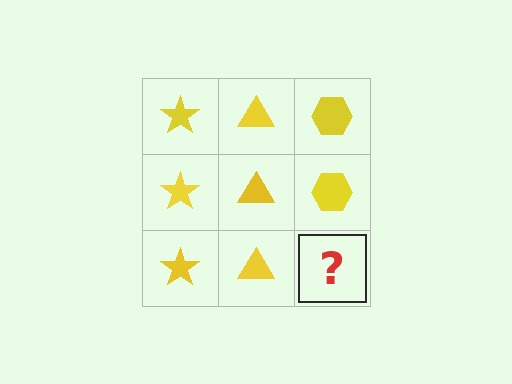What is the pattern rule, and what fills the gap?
The rule is that each column has a consistent shape. The gap should be filled with a yellow hexagon.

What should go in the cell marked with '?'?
The missing cell should contain a yellow hexagon.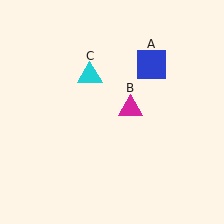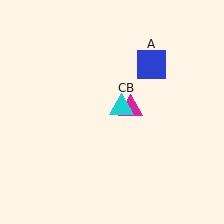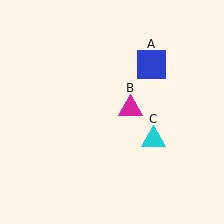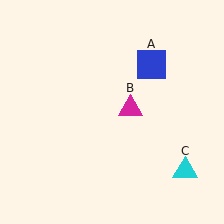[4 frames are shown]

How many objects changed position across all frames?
1 object changed position: cyan triangle (object C).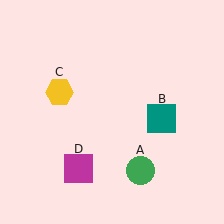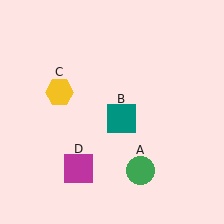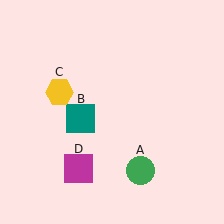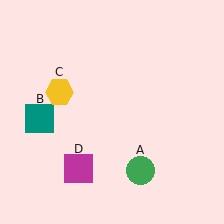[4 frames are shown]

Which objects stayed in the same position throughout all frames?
Green circle (object A) and yellow hexagon (object C) and magenta square (object D) remained stationary.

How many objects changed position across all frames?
1 object changed position: teal square (object B).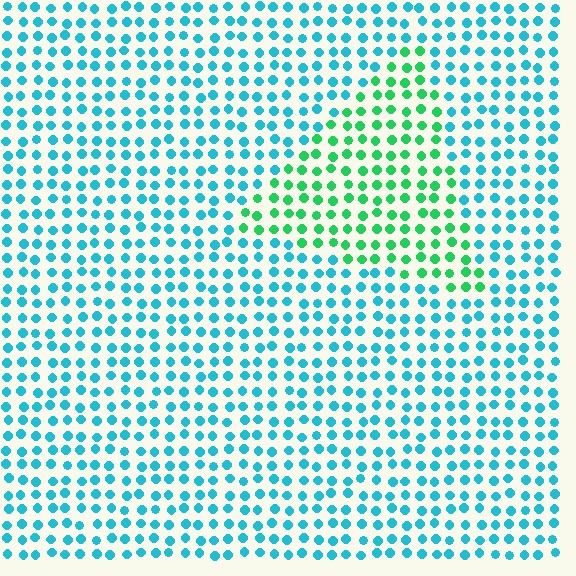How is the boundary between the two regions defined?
The boundary is defined purely by a slight shift in hue (about 47 degrees). Spacing, size, and orientation are identical on both sides.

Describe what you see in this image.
The image is filled with small cyan elements in a uniform arrangement. A triangle-shaped region is visible where the elements are tinted to a slightly different hue, forming a subtle color boundary.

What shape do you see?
I see a triangle.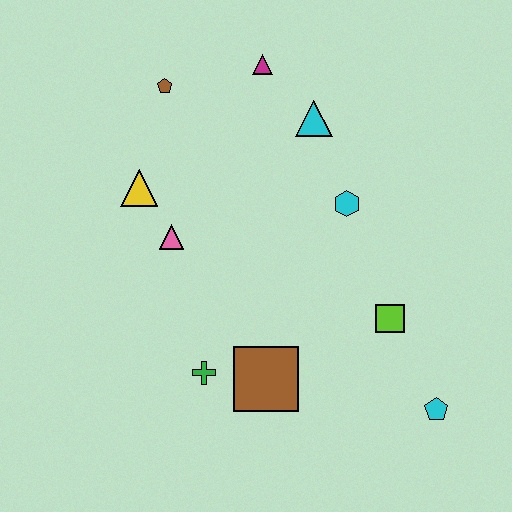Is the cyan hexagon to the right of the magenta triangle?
Yes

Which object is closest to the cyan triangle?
The magenta triangle is closest to the cyan triangle.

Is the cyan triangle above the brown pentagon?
No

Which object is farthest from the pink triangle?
The cyan pentagon is farthest from the pink triangle.